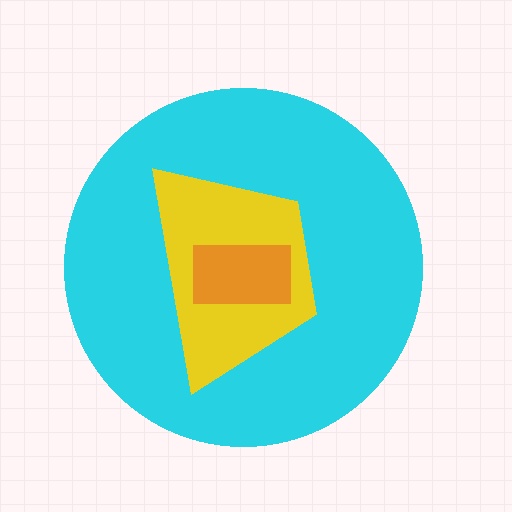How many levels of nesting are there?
3.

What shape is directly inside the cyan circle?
The yellow trapezoid.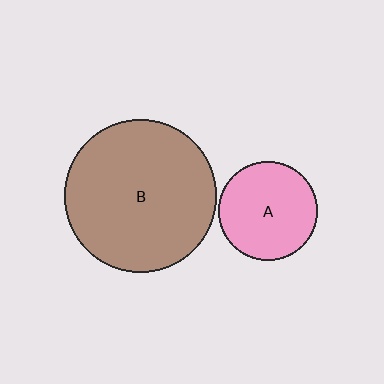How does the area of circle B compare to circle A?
Approximately 2.4 times.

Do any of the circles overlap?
No, none of the circles overlap.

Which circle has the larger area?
Circle B (brown).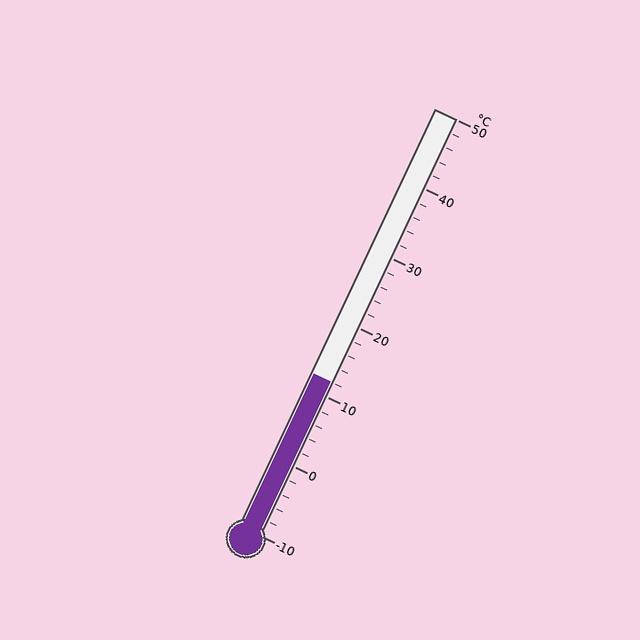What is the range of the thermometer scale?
The thermometer scale ranges from -10°C to 50°C.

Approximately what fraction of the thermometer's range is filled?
The thermometer is filled to approximately 35% of its range.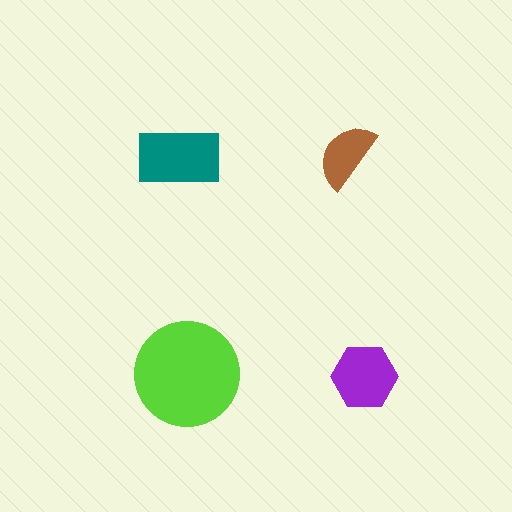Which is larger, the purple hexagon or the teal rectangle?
The teal rectangle.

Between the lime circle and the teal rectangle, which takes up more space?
The lime circle.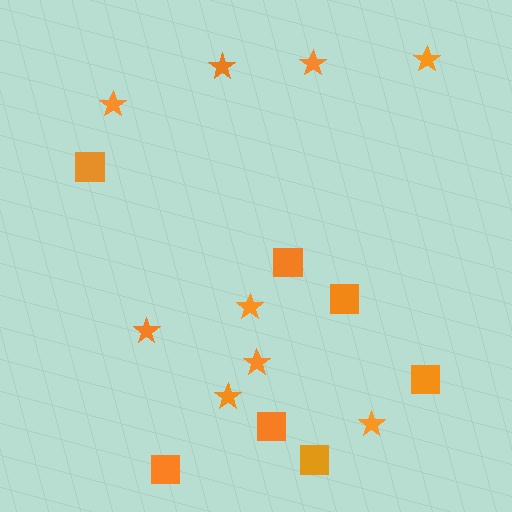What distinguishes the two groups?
There are 2 groups: one group of stars (9) and one group of squares (7).